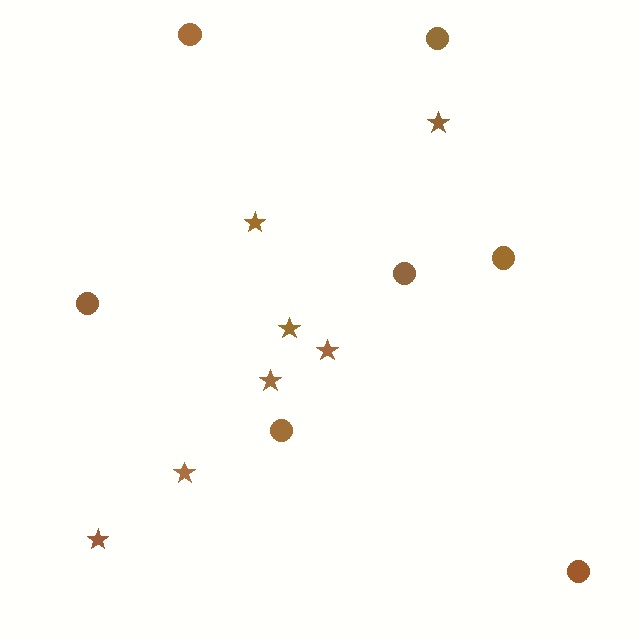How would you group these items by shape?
There are 2 groups: one group of stars (7) and one group of circles (7).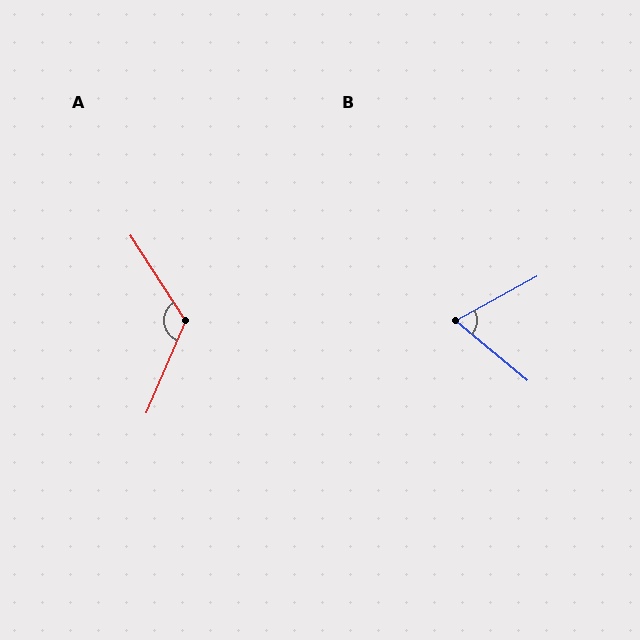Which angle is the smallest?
B, at approximately 68 degrees.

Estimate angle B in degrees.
Approximately 68 degrees.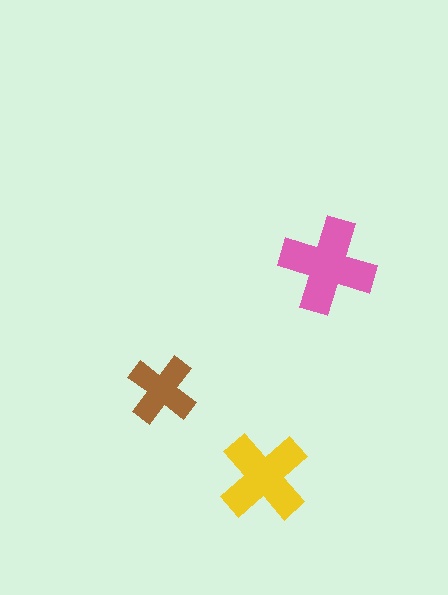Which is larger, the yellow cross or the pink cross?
The pink one.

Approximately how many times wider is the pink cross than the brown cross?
About 1.5 times wider.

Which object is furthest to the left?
The brown cross is leftmost.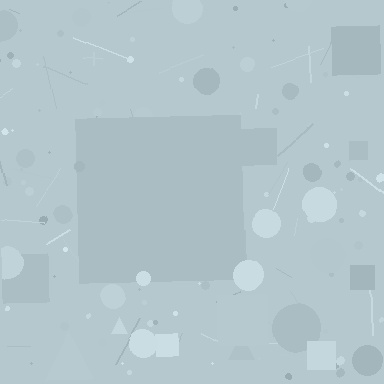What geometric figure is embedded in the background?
A square is embedded in the background.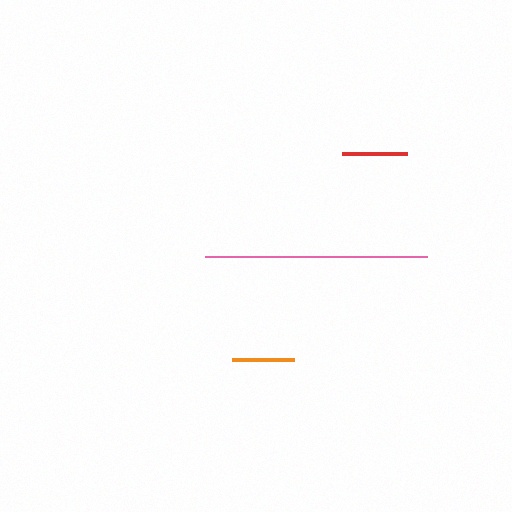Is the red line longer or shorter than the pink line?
The pink line is longer than the red line.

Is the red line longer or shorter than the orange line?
The red line is longer than the orange line.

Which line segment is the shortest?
The orange line is the shortest at approximately 63 pixels.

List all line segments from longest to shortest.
From longest to shortest: pink, red, orange.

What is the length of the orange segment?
The orange segment is approximately 63 pixels long.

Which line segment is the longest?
The pink line is the longest at approximately 223 pixels.